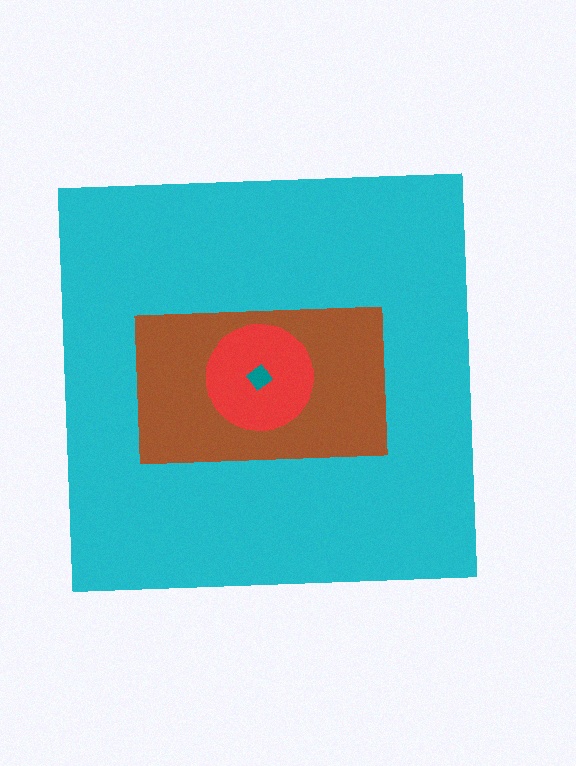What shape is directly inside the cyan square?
The brown rectangle.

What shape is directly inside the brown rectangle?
The red circle.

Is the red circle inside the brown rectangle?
Yes.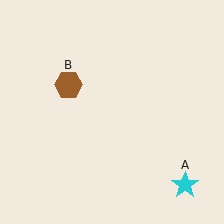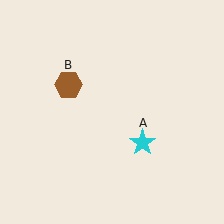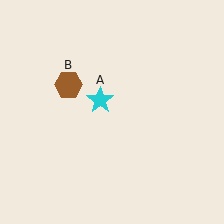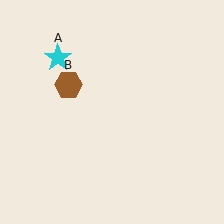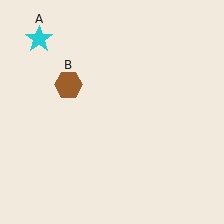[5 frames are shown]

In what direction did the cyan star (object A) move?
The cyan star (object A) moved up and to the left.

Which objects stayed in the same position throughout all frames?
Brown hexagon (object B) remained stationary.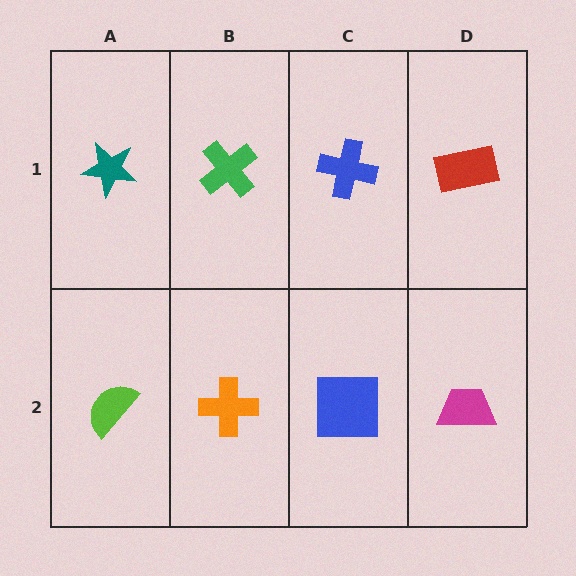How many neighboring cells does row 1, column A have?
2.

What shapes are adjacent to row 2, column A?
A teal star (row 1, column A), an orange cross (row 2, column B).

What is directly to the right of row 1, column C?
A red rectangle.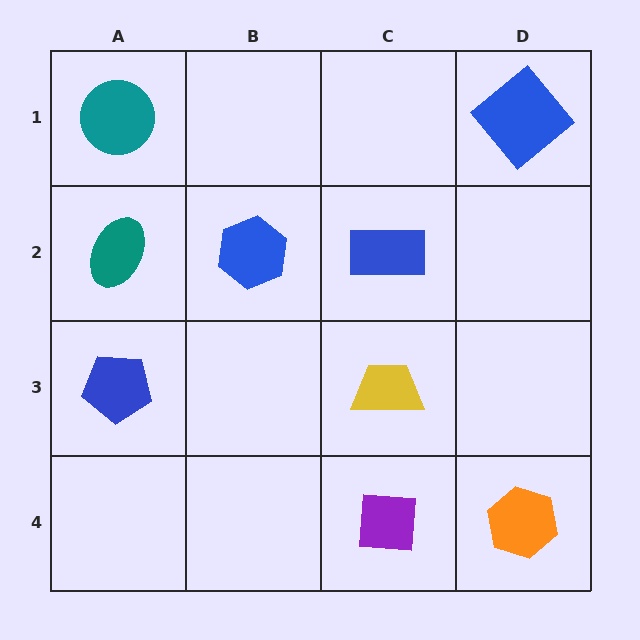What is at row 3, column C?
A yellow trapezoid.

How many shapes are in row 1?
2 shapes.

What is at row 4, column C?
A purple square.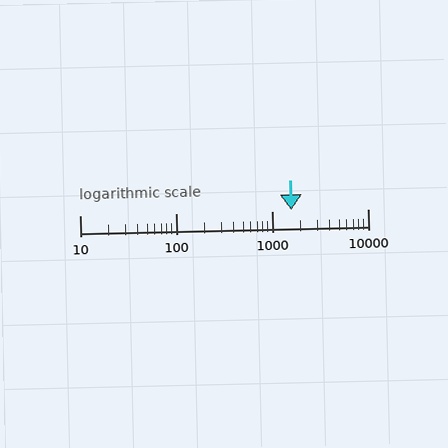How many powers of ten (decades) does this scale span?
The scale spans 3 decades, from 10 to 10000.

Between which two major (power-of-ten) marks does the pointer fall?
The pointer is between 1000 and 10000.